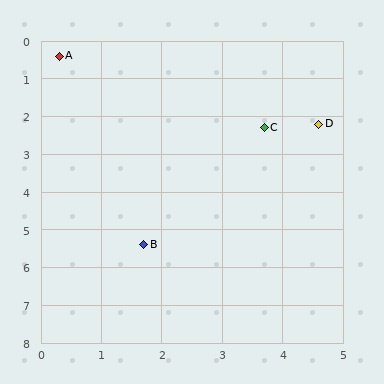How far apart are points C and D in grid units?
Points C and D are about 0.9 grid units apart.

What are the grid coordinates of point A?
Point A is at approximately (0.3, 0.4).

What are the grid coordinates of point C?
Point C is at approximately (3.7, 2.3).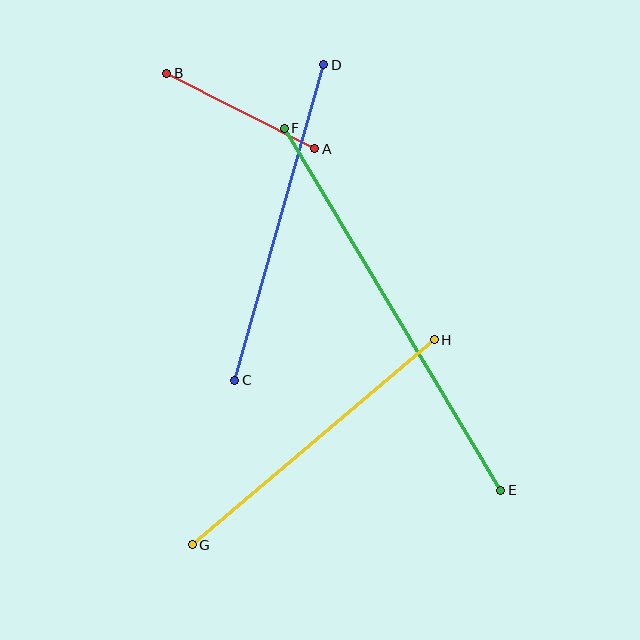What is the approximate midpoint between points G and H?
The midpoint is at approximately (313, 442) pixels.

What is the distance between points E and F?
The distance is approximately 422 pixels.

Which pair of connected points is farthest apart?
Points E and F are farthest apart.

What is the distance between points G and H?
The distance is approximately 317 pixels.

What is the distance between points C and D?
The distance is approximately 328 pixels.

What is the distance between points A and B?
The distance is approximately 166 pixels.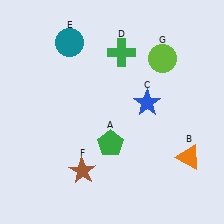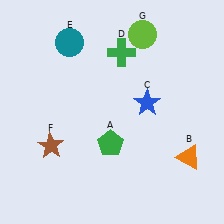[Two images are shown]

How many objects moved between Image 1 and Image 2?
2 objects moved between the two images.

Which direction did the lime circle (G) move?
The lime circle (G) moved up.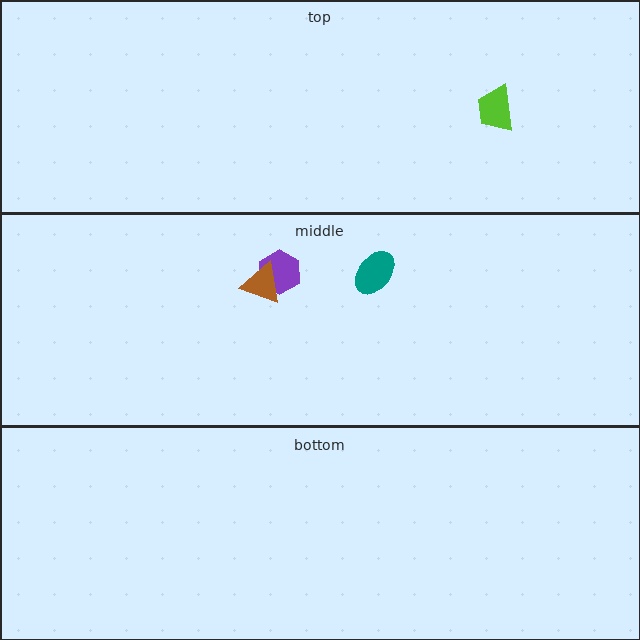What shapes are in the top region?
The lime trapezoid.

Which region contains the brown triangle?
The middle region.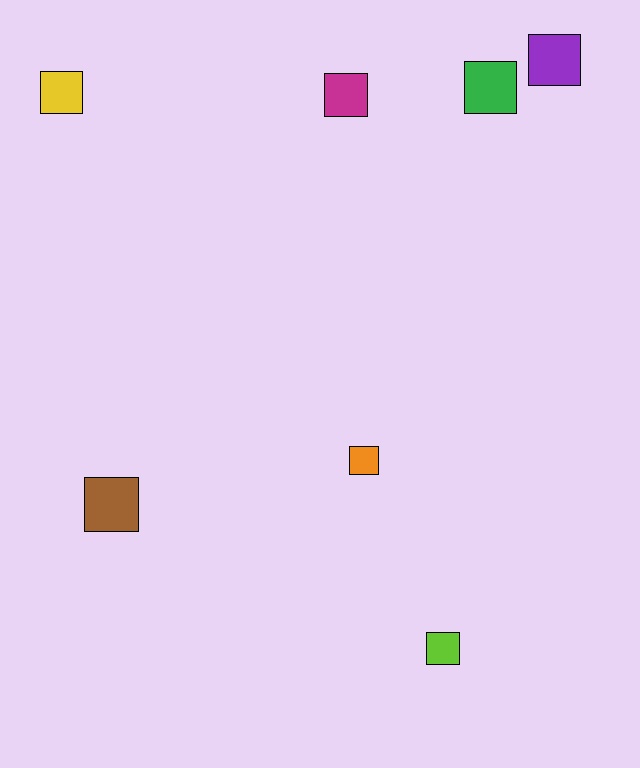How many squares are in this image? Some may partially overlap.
There are 7 squares.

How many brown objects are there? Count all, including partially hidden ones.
There is 1 brown object.